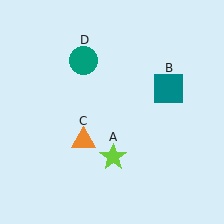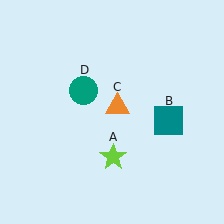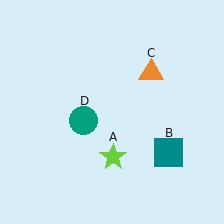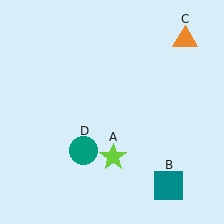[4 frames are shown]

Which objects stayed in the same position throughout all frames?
Lime star (object A) remained stationary.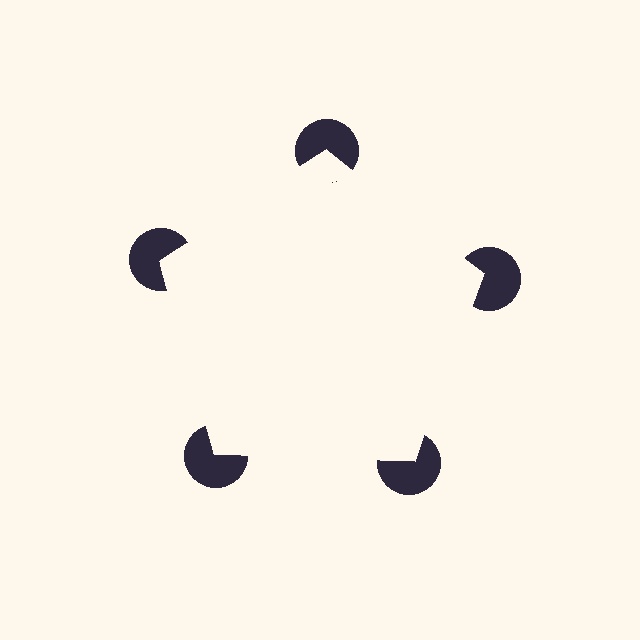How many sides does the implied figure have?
5 sides.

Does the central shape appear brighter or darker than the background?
It typically appears slightly brighter than the background, even though no actual brightness change is drawn.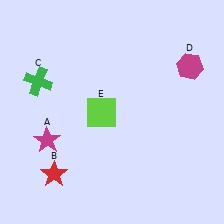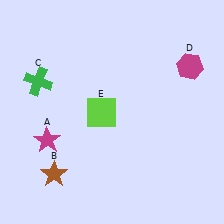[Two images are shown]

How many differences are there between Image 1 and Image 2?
There is 1 difference between the two images.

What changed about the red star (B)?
In Image 1, B is red. In Image 2, it changed to brown.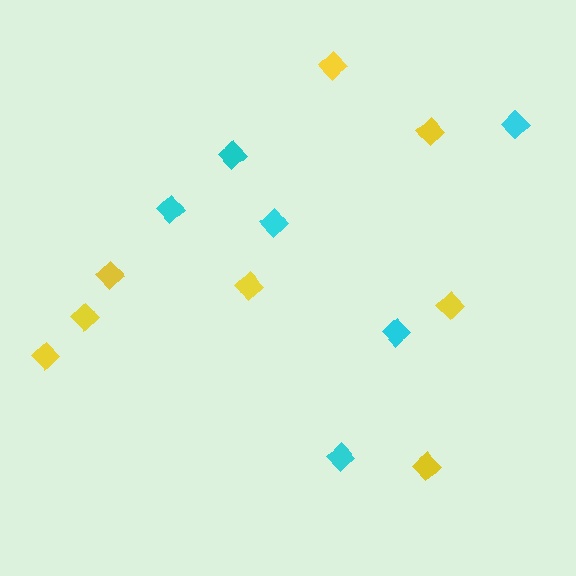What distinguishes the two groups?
There are 2 groups: one group of cyan diamonds (6) and one group of yellow diamonds (8).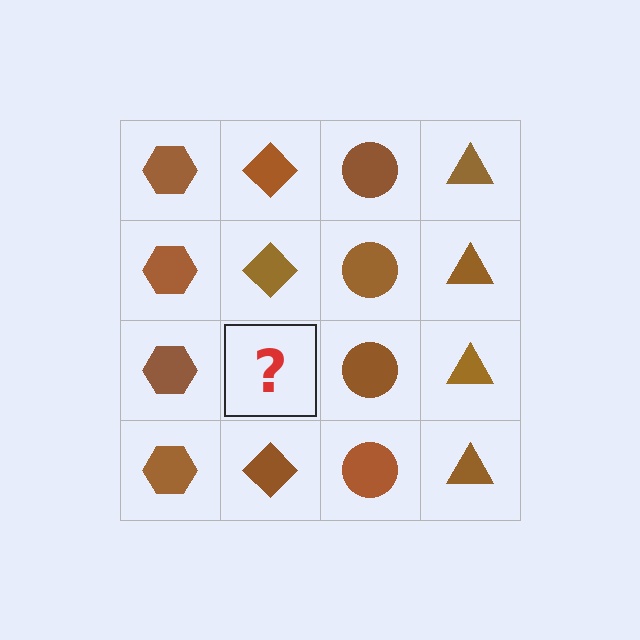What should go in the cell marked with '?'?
The missing cell should contain a brown diamond.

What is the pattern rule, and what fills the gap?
The rule is that each column has a consistent shape. The gap should be filled with a brown diamond.